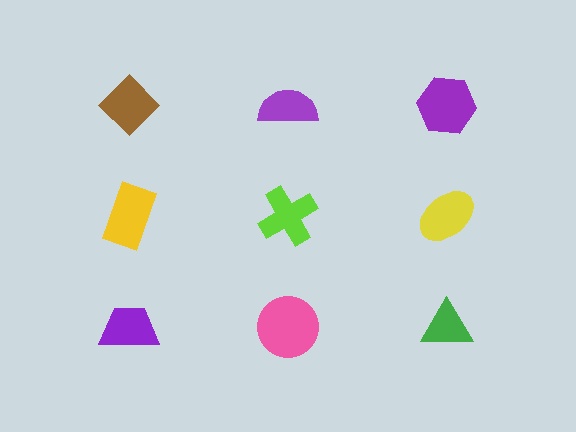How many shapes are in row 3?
3 shapes.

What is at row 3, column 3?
A green triangle.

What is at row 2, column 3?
A yellow ellipse.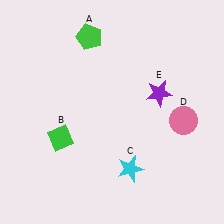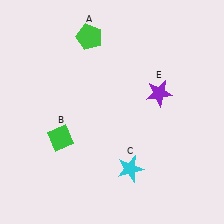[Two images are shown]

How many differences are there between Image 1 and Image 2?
There is 1 difference between the two images.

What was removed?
The pink circle (D) was removed in Image 2.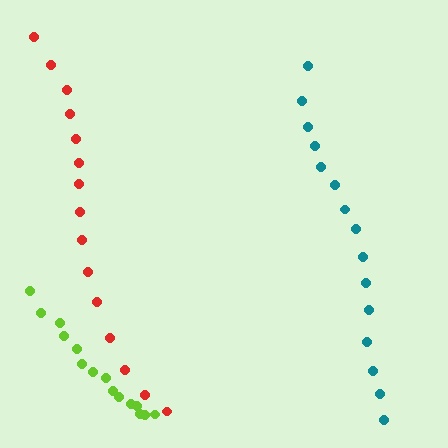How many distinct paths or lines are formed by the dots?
There are 3 distinct paths.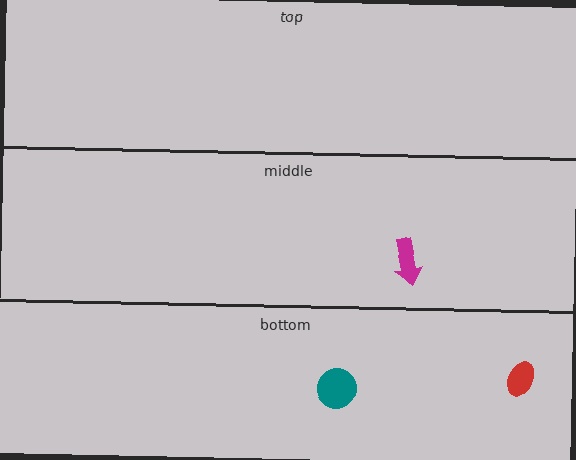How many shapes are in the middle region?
1.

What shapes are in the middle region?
The magenta arrow.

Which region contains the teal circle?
The bottom region.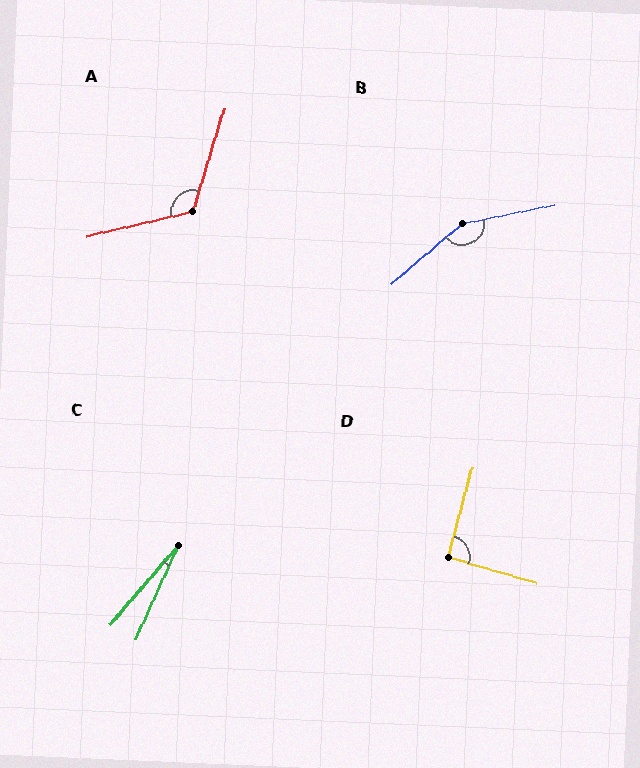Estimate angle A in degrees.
Approximately 120 degrees.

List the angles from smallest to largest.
C (16°), D (91°), A (120°), B (151°).